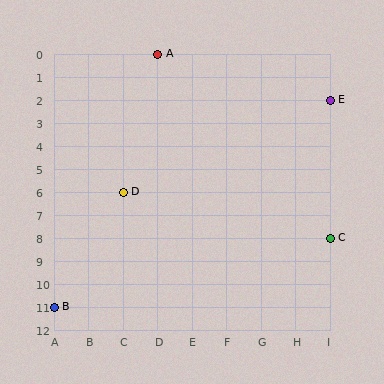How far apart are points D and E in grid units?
Points D and E are 6 columns and 4 rows apart (about 7.2 grid units diagonally).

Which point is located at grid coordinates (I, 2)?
Point E is at (I, 2).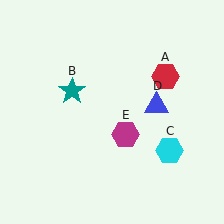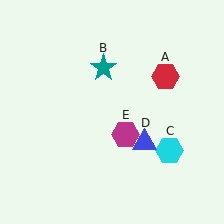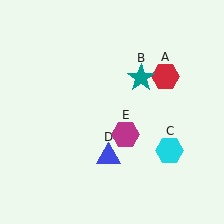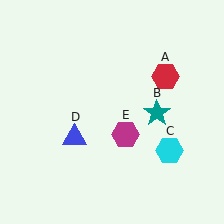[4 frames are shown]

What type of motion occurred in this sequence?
The teal star (object B), blue triangle (object D) rotated clockwise around the center of the scene.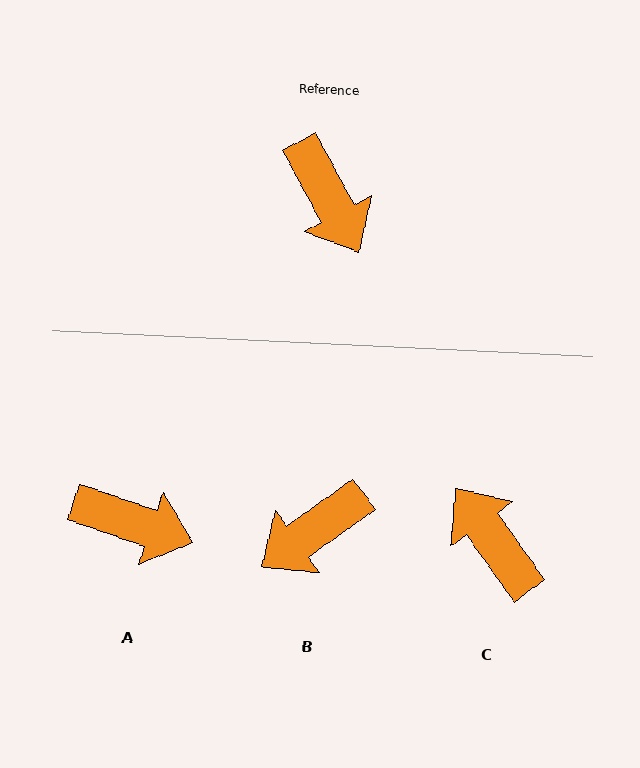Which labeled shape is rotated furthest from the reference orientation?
C, about 173 degrees away.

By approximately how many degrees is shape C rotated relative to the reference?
Approximately 173 degrees clockwise.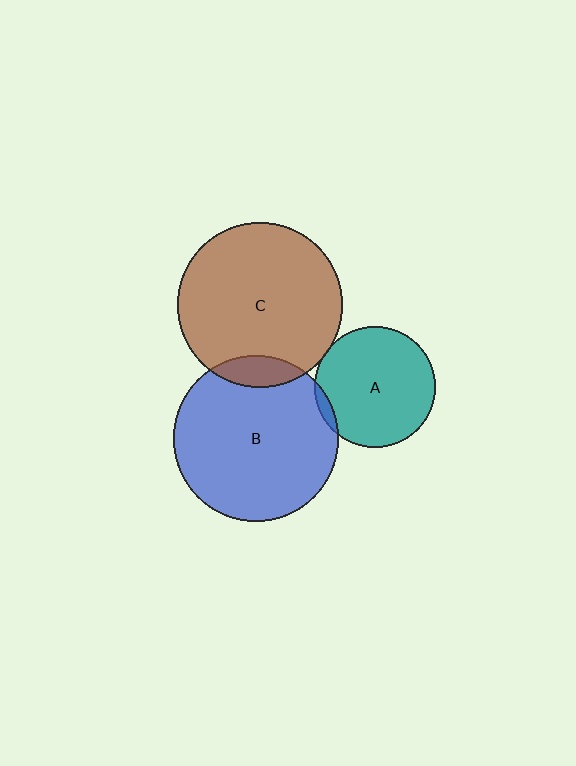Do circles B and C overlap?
Yes.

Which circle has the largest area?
Circle C (brown).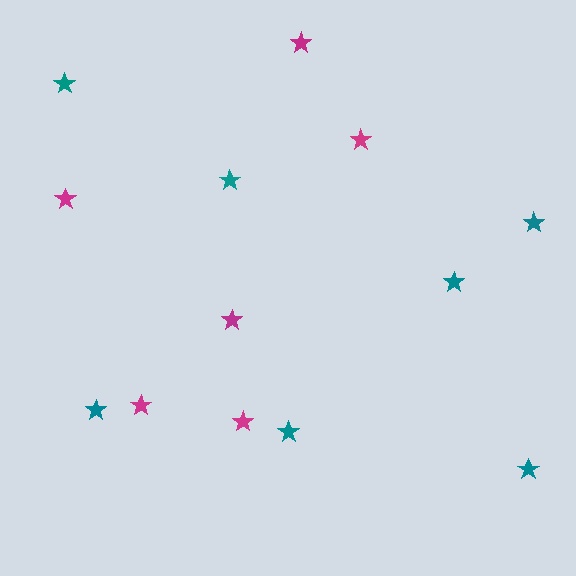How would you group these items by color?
There are 2 groups: one group of magenta stars (6) and one group of teal stars (7).